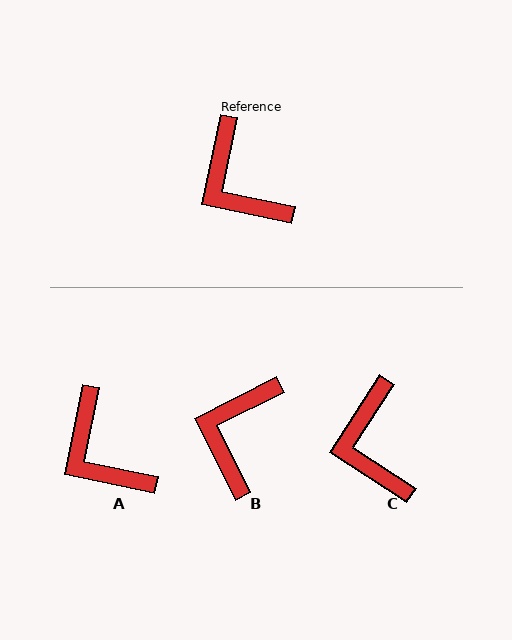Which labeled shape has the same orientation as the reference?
A.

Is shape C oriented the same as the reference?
No, it is off by about 22 degrees.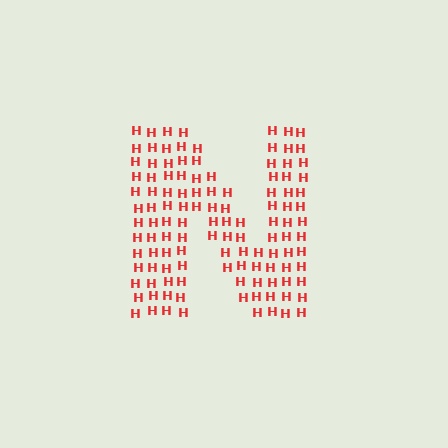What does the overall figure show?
The overall figure shows the letter N.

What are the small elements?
The small elements are letter H's.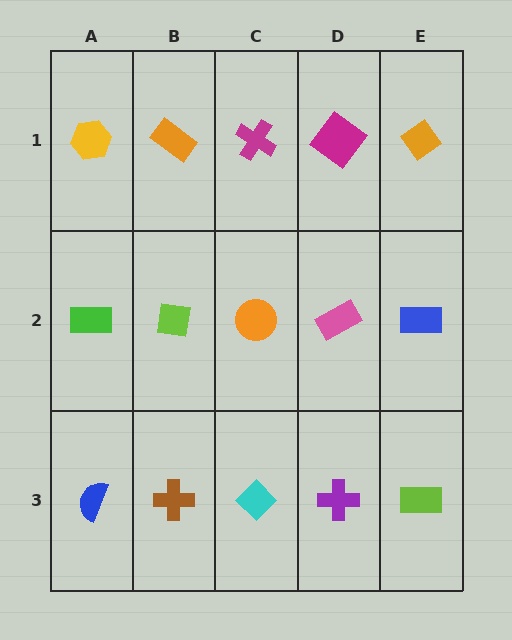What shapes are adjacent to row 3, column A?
A green rectangle (row 2, column A), a brown cross (row 3, column B).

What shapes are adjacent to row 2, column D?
A magenta diamond (row 1, column D), a purple cross (row 3, column D), an orange circle (row 2, column C), a blue rectangle (row 2, column E).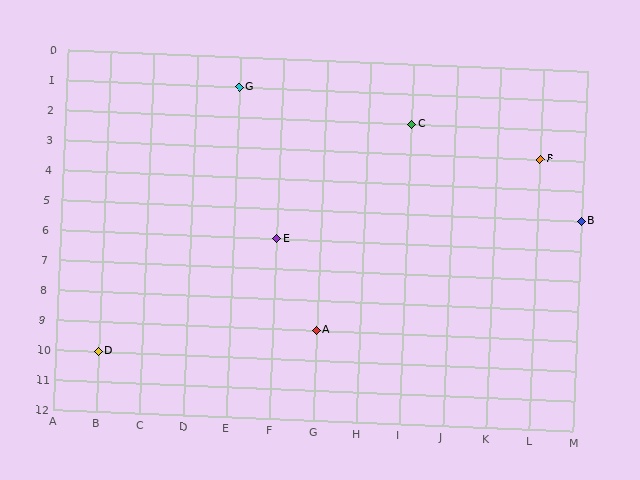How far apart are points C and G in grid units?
Points C and G are 4 columns and 1 row apart (about 4.1 grid units diagonally).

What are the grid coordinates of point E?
Point E is at grid coordinates (F, 6).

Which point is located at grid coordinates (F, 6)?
Point E is at (F, 6).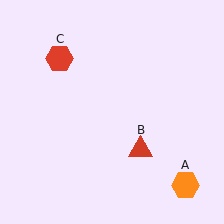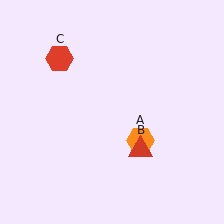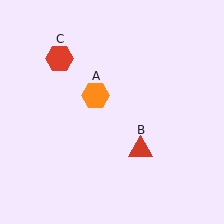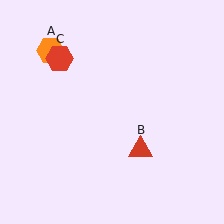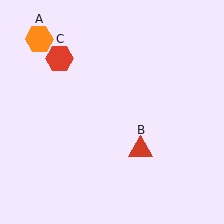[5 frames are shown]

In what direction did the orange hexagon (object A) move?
The orange hexagon (object A) moved up and to the left.